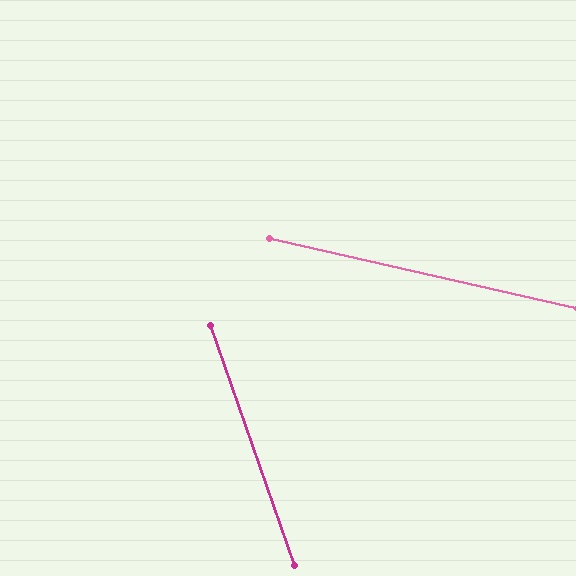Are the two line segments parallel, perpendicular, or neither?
Neither parallel nor perpendicular — they differ by about 58°.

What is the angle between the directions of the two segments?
Approximately 58 degrees.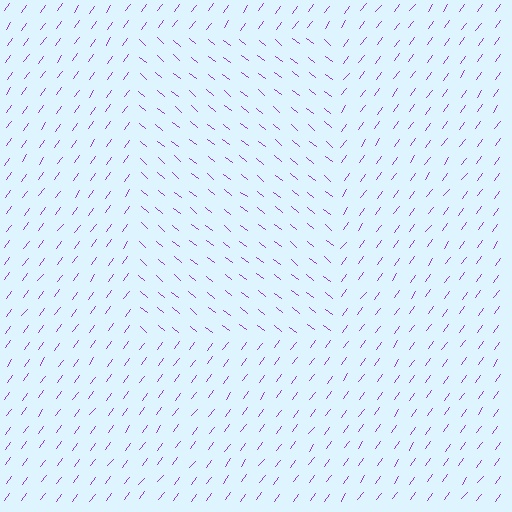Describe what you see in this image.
The image is filled with small purple line segments. A rectangle region in the image has lines oriented differently from the surrounding lines, creating a visible texture boundary.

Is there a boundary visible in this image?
Yes, there is a texture boundary formed by a change in line orientation.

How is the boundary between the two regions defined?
The boundary is defined purely by a change in line orientation (approximately 87 degrees difference). All lines are the same color and thickness.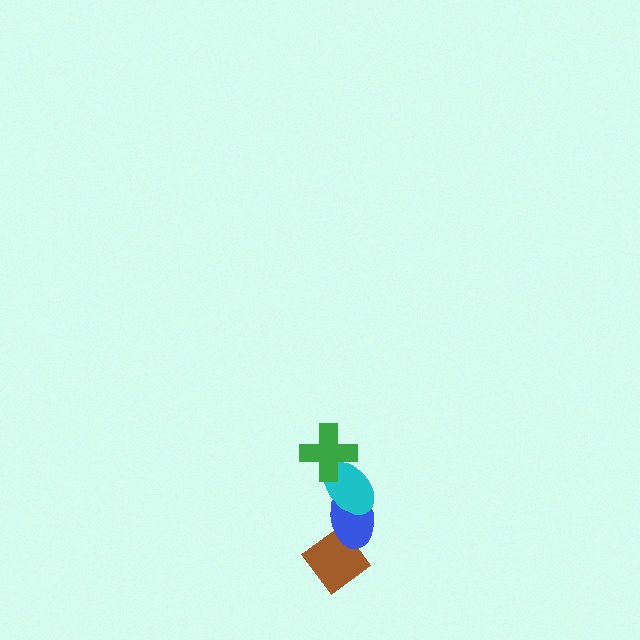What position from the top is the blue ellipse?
The blue ellipse is 3rd from the top.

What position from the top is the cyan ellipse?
The cyan ellipse is 2nd from the top.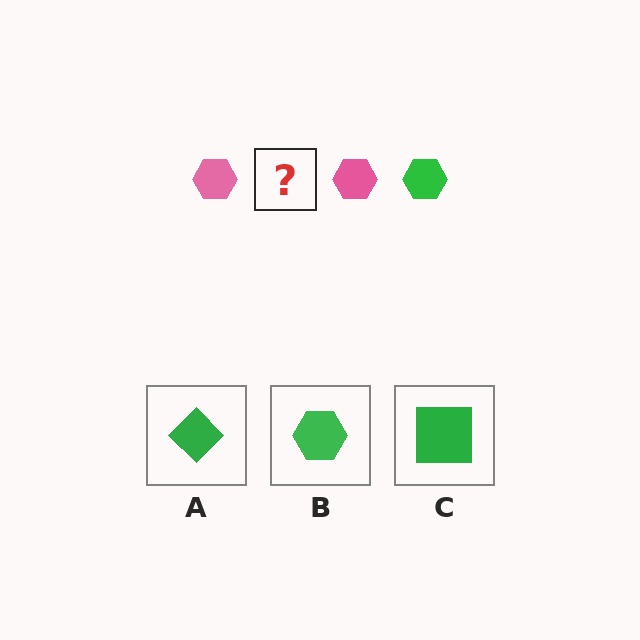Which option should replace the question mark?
Option B.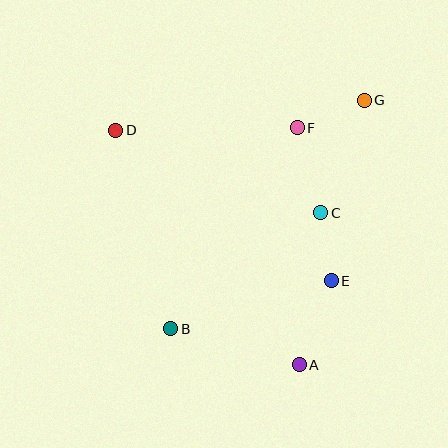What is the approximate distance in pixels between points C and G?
The distance between C and G is approximately 121 pixels.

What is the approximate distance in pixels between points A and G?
The distance between A and G is approximately 272 pixels.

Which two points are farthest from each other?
Points B and G are farthest from each other.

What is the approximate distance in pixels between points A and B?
The distance between A and B is approximately 133 pixels.